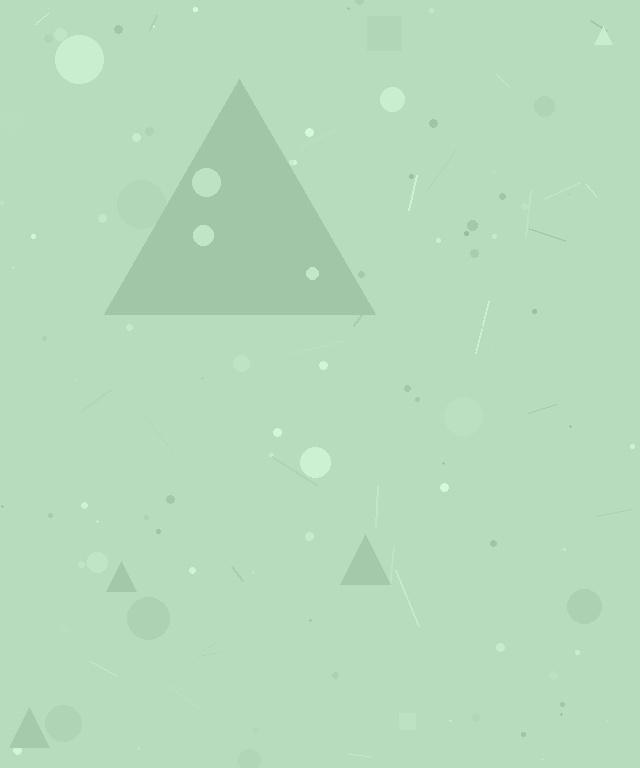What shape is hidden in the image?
A triangle is hidden in the image.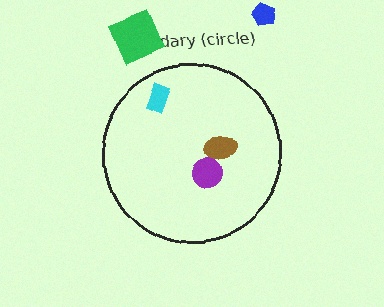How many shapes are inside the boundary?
3 inside, 2 outside.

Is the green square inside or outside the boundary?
Outside.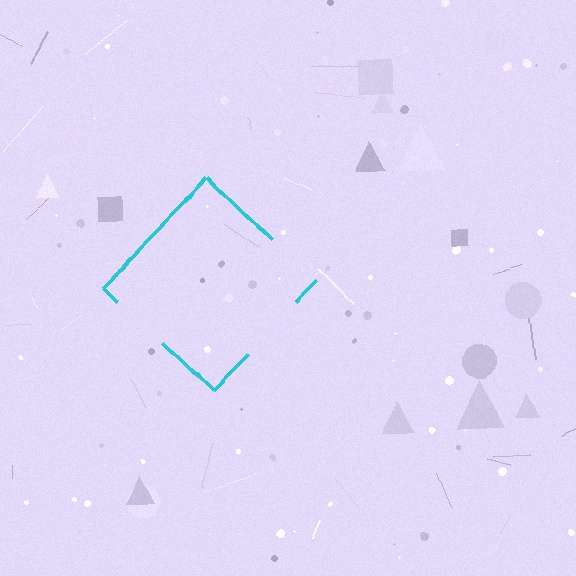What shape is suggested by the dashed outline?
The dashed outline suggests a diamond.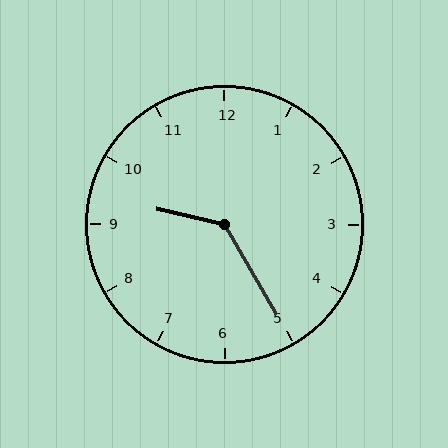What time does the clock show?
9:25.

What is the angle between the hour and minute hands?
Approximately 132 degrees.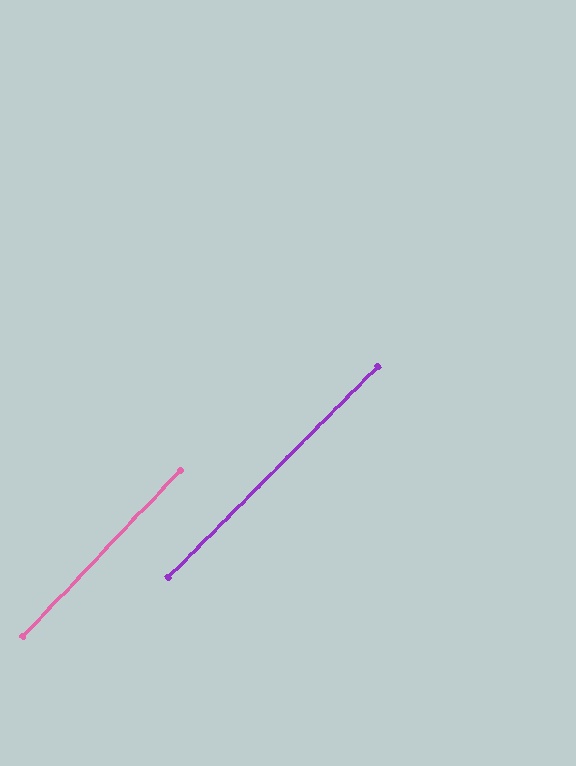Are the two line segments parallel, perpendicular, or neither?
Parallel — their directions differ by only 1.4°.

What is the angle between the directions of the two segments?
Approximately 1 degree.